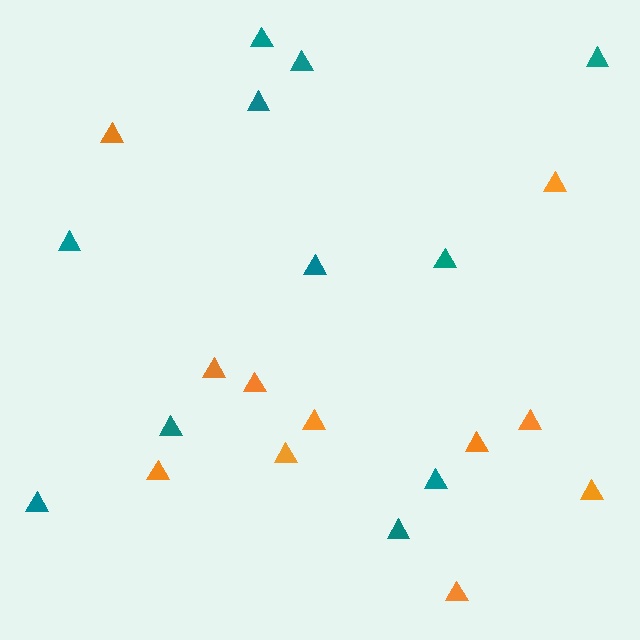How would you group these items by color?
There are 2 groups: one group of orange triangles (11) and one group of teal triangles (11).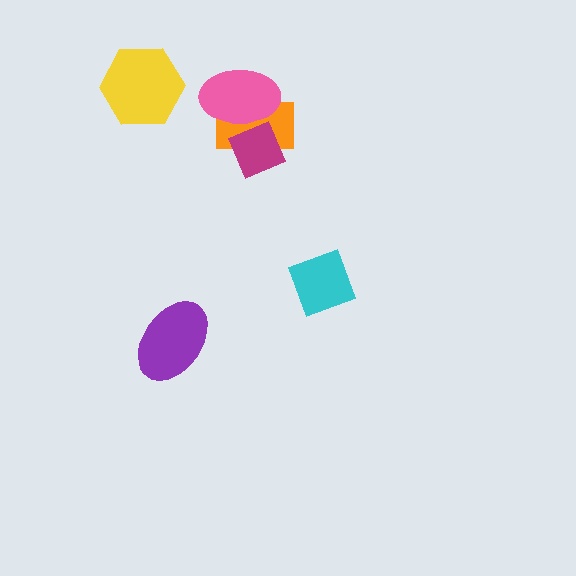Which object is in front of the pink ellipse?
The magenta diamond is in front of the pink ellipse.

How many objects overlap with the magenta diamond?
2 objects overlap with the magenta diamond.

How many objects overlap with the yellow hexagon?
0 objects overlap with the yellow hexagon.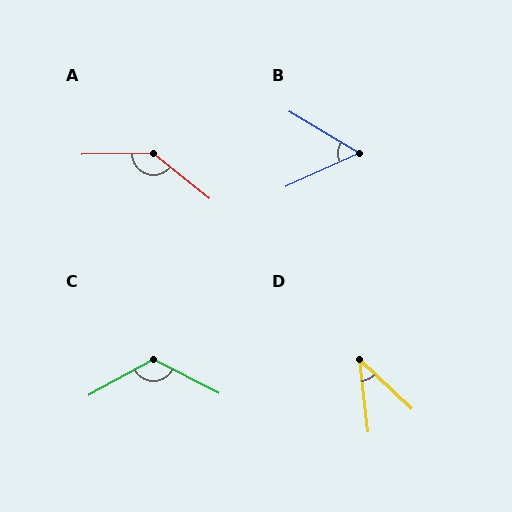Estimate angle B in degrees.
Approximately 55 degrees.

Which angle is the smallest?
D, at approximately 40 degrees.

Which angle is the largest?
A, at approximately 140 degrees.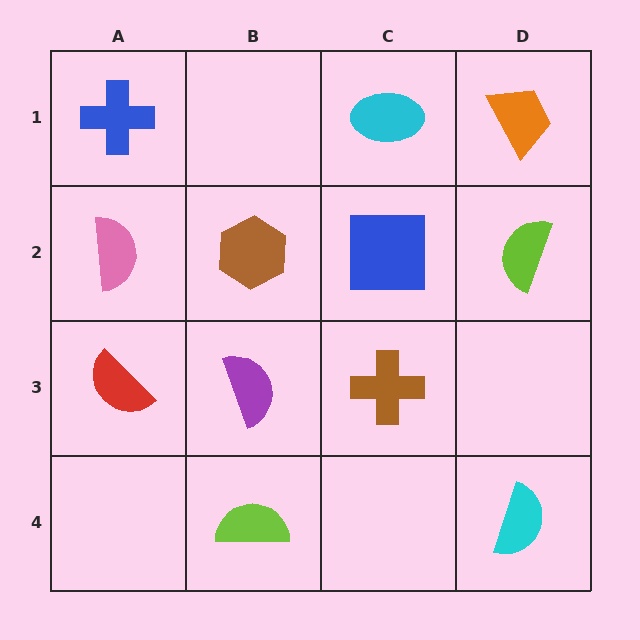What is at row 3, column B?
A purple semicircle.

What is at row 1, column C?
A cyan ellipse.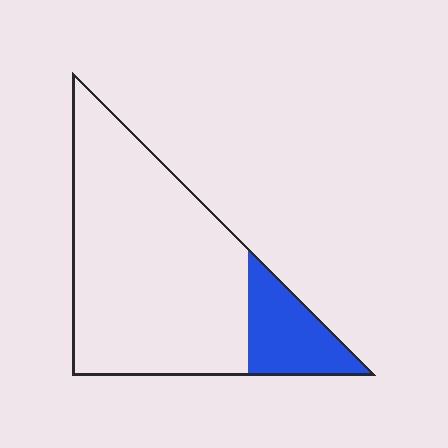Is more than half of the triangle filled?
No.